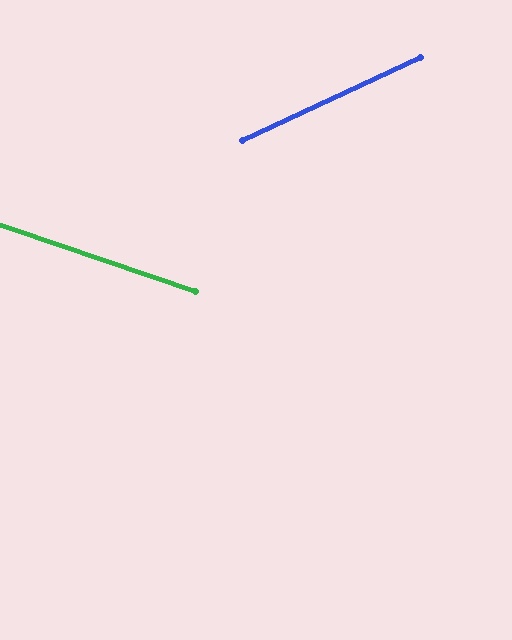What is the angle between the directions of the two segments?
Approximately 44 degrees.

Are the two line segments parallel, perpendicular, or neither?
Neither parallel nor perpendicular — they differ by about 44°.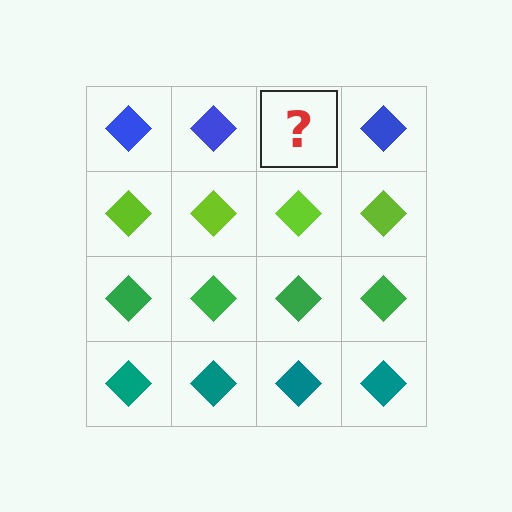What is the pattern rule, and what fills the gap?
The rule is that each row has a consistent color. The gap should be filled with a blue diamond.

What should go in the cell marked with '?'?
The missing cell should contain a blue diamond.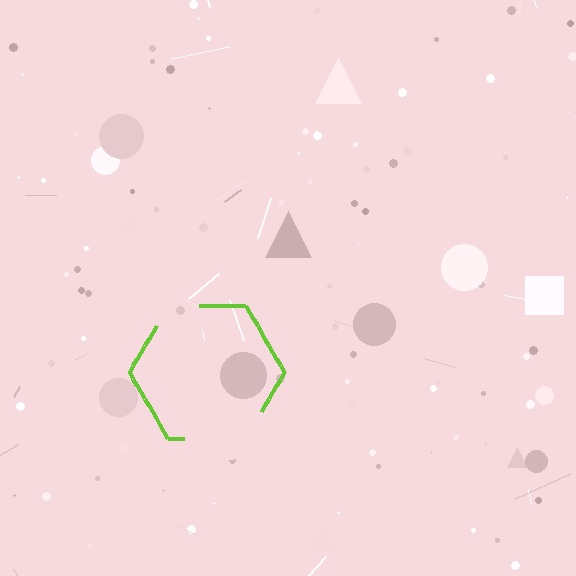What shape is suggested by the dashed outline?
The dashed outline suggests a hexagon.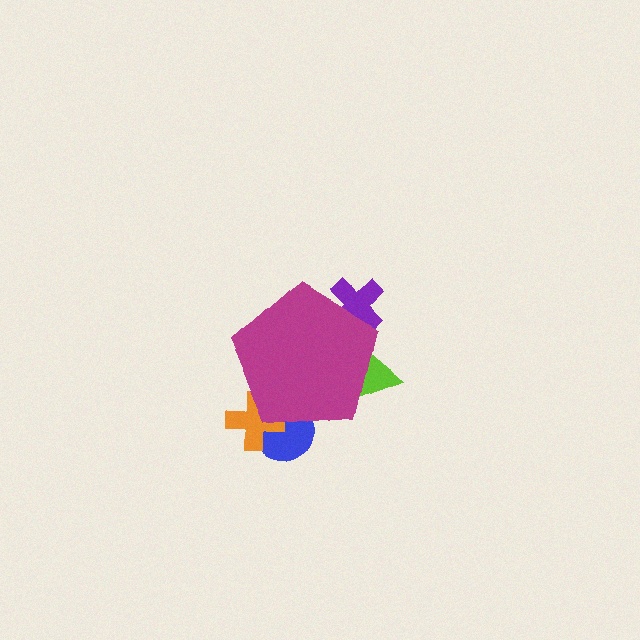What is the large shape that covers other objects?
A magenta pentagon.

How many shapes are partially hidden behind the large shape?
4 shapes are partially hidden.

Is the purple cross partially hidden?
Yes, the purple cross is partially hidden behind the magenta pentagon.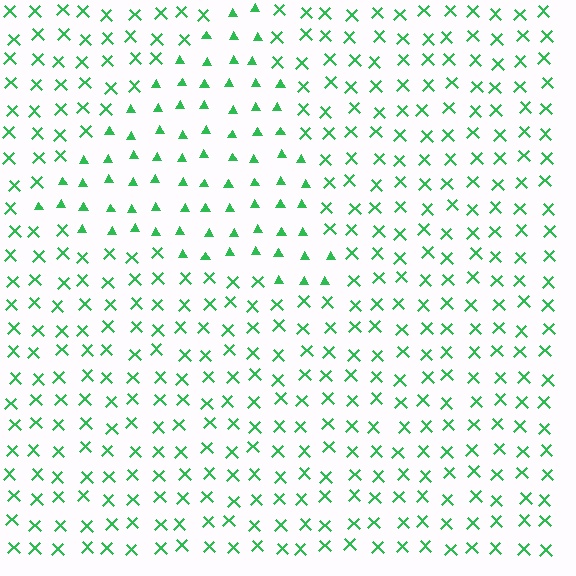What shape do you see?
I see a triangle.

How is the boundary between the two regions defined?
The boundary is defined by a change in element shape: triangles inside vs. X marks outside. All elements share the same color and spacing.